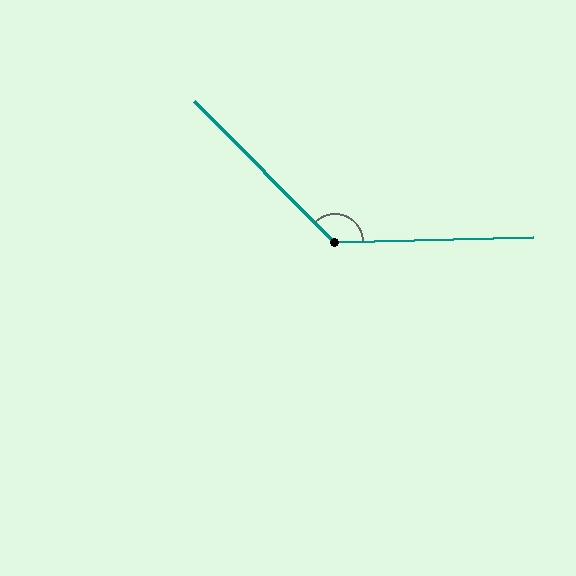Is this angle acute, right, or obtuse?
It is obtuse.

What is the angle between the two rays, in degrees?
Approximately 134 degrees.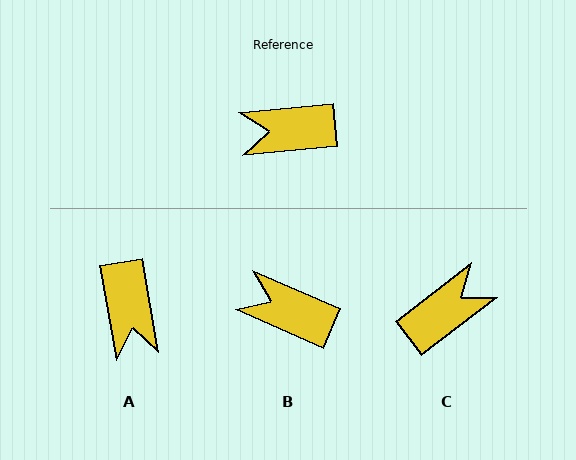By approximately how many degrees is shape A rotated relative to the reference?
Approximately 94 degrees counter-clockwise.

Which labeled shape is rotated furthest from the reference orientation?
C, about 148 degrees away.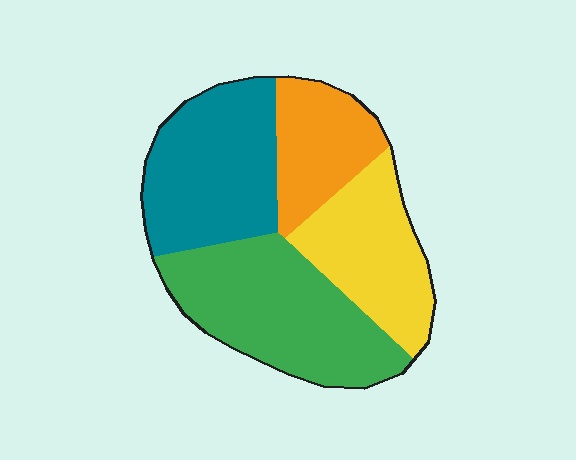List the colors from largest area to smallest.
From largest to smallest: green, teal, yellow, orange.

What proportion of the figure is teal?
Teal takes up between a sixth and a third of the figure.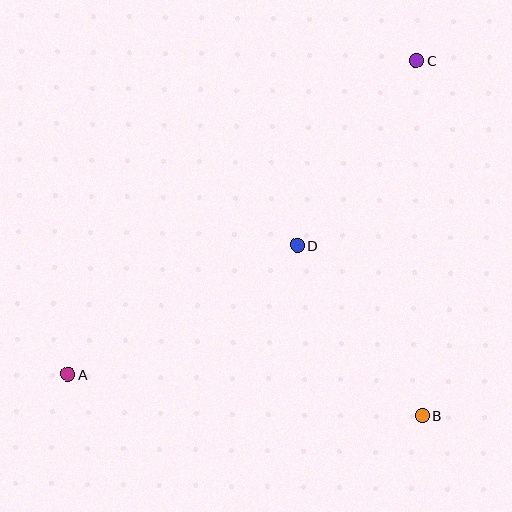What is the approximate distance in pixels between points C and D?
The distance between C and D is approximately 219 pixels.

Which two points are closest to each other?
Points B and D are closest to each other.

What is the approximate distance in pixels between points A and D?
The distance between A and D is approximately 263 pixels.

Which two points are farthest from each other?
Points A and C are farthest from each other.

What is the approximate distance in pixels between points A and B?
The distance between A and B is approximately 357 pixels.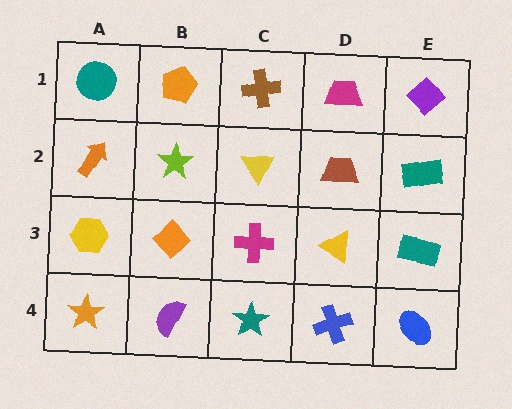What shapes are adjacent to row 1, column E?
A teal rectangle (row 2, column E), a magenta trapezoid (row 1, column D).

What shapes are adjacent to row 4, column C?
A magenta cross (row 3, column C), a purple semicircle (row 4, column B), a blue cross (row 4, column D).